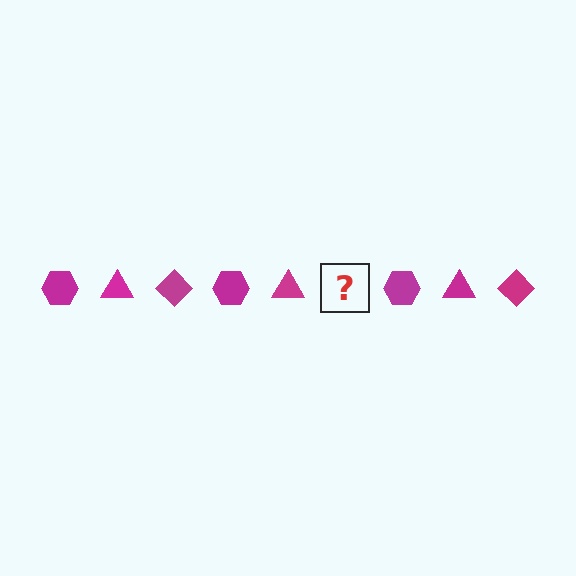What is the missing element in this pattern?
The missing element is a magenta diamond.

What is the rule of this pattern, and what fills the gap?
The rule is that the pattern cycles through hexagon, triangle, diamond shapes in magenta. The gap should be filled with a magenta diamond.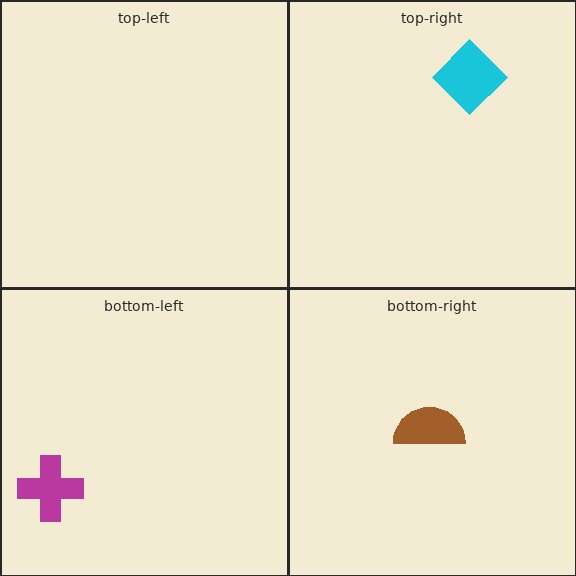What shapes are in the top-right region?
The cyan diamond.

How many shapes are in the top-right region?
1.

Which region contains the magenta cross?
The bottom-left region.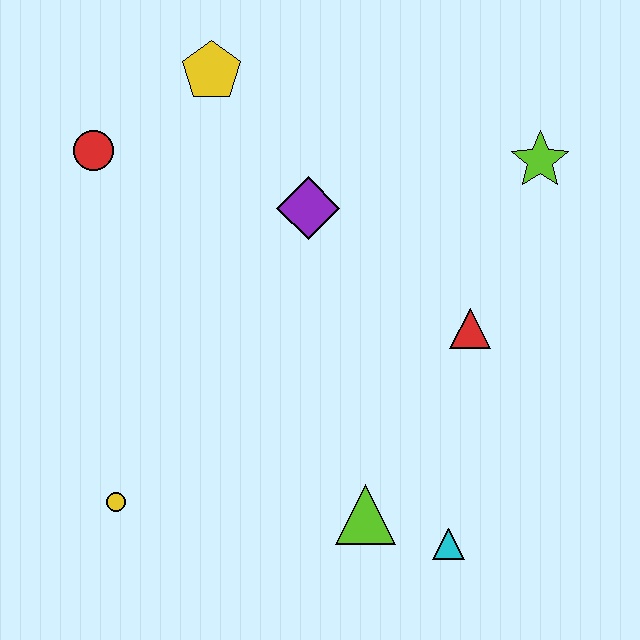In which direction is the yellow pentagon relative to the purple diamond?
The yellow pentagon is above the purple diamond.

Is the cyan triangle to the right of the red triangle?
No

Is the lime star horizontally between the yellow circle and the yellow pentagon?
No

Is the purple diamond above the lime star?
No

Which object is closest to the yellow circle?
The lime triangle is closest to the yellow circle.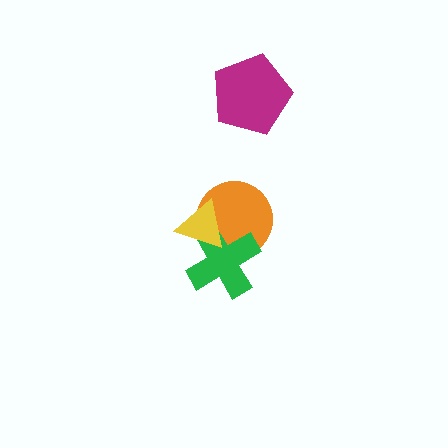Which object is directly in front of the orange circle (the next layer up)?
The green cross is directly in front of the orange circle.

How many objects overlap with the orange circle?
2 objects overlap with the orange circle.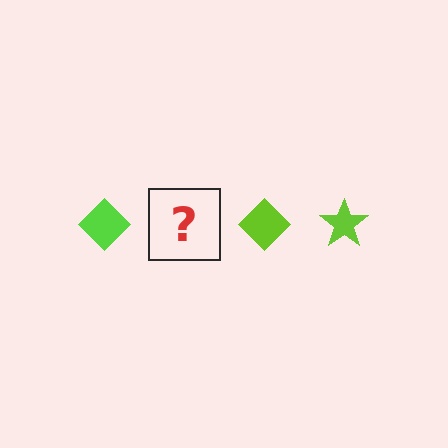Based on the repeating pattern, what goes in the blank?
The blank should be a lime star.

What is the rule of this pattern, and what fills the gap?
The rule is that the pattern cycles through diamond, star shapes in lime. The gap should be filled with a lime star.